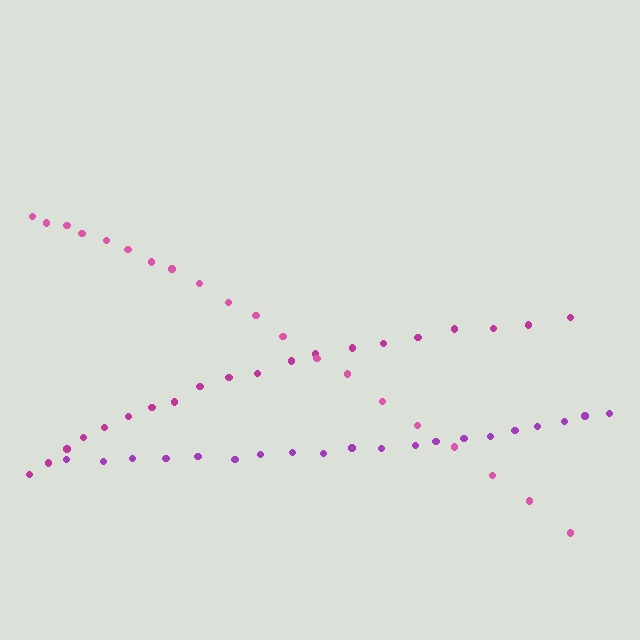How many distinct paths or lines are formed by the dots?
There are 3 distinct paths.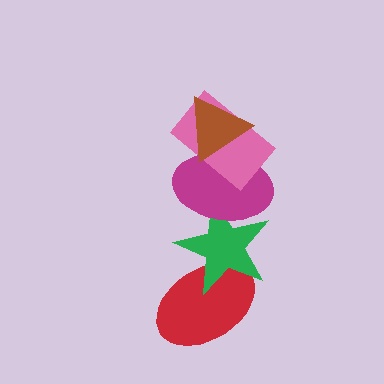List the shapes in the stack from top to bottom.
From top to bottom: the brown triangle, the pink rectangle, the magenta ellipse, the green star, the red ellipse.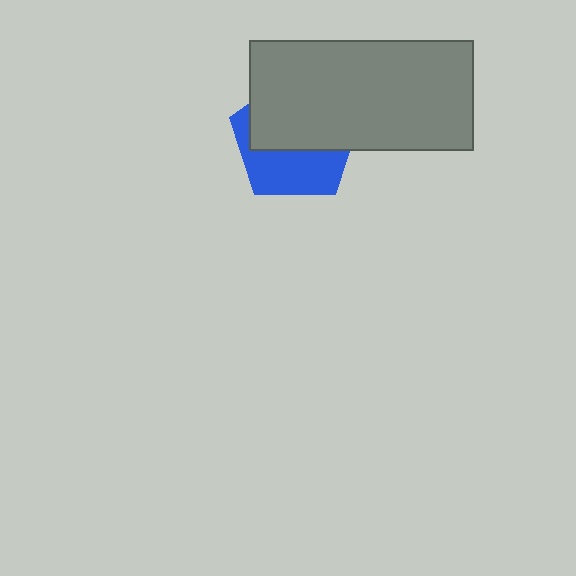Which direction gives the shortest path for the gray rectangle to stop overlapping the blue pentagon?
Moving up gives the shortest separation.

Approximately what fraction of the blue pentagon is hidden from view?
Roughly 57% of the blue pentagon is hidden behind the gray rectangle.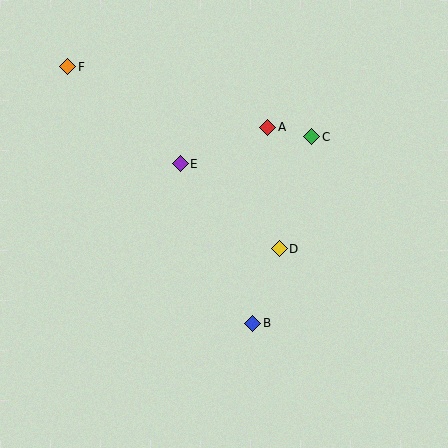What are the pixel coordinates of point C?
Point C is at (312, 137).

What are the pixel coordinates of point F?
Point F is at (68, 67).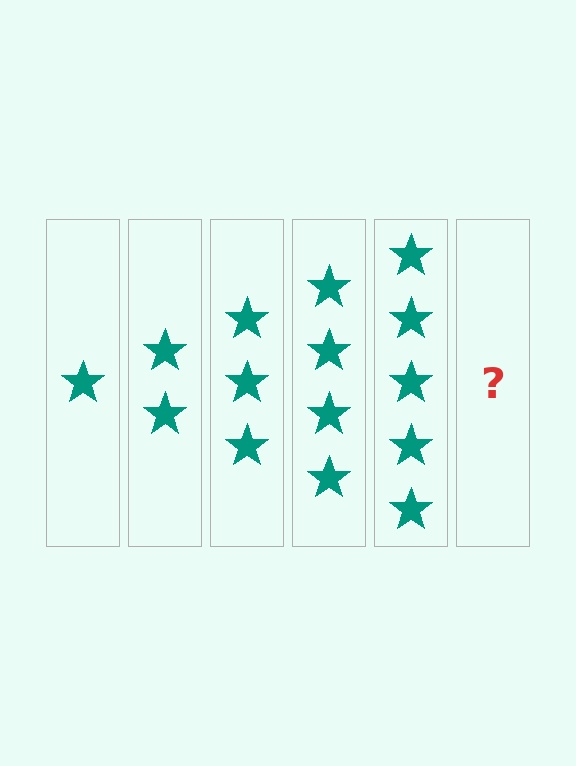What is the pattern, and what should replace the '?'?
The pattern is that each step adds one more star. The '?' should be 6 stars.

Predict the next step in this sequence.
The next step is 6 stars.